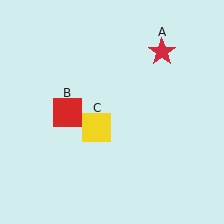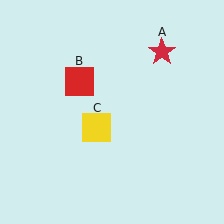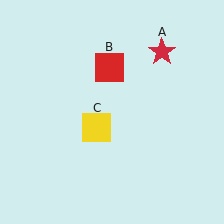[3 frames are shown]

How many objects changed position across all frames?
1 object changed position: red square (object B).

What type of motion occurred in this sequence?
The red square (object B) rotated clockwise around the center of the scene.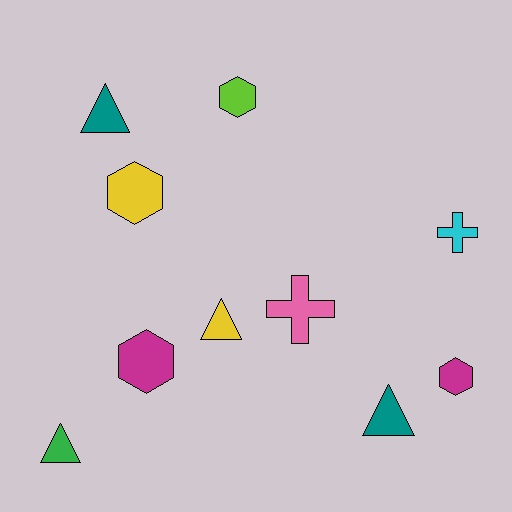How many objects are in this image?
There are 10 objects.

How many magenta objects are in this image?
There are 2 magenta objects.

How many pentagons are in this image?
There are no pentagons.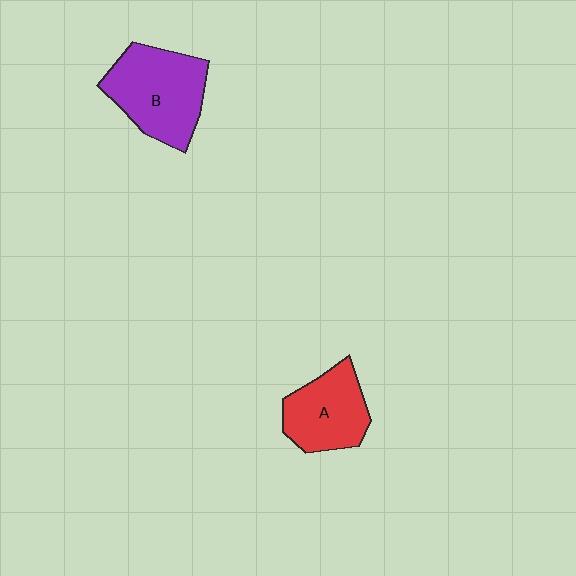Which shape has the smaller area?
Shape A (red).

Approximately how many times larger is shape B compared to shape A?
Approximately 1.3 times.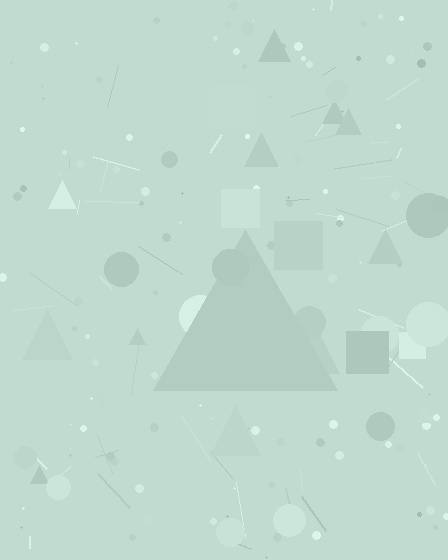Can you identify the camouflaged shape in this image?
The camouflaged shape is a triangle.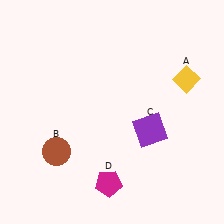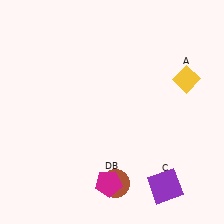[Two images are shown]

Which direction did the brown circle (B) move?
The brown circle (B) moved right.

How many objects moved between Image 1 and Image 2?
2 objects moved between the two images.